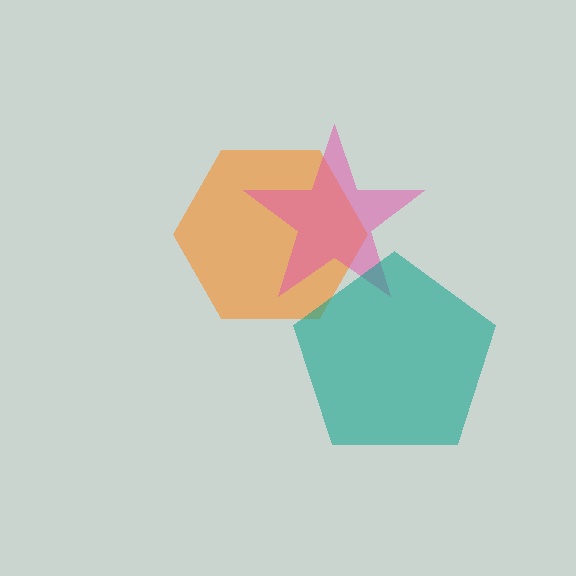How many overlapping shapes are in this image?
There are 3 overlapping shapes in the image.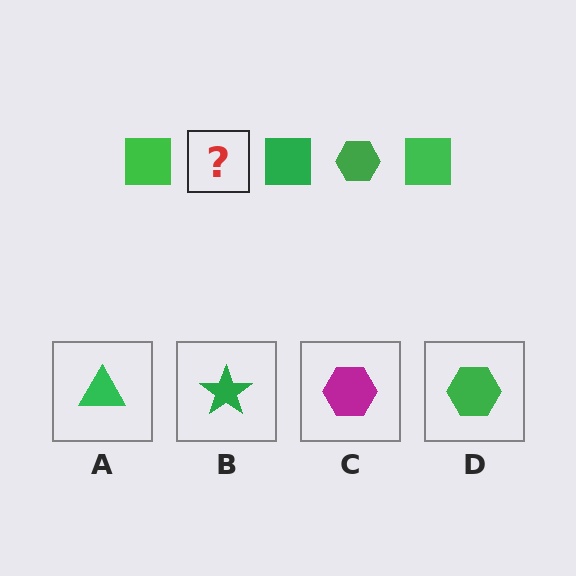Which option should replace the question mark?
Option D.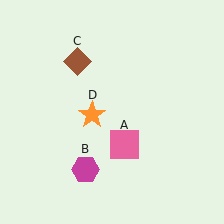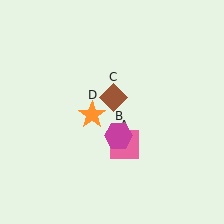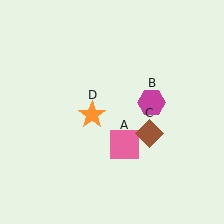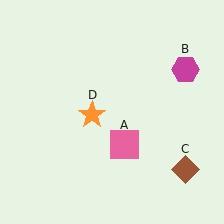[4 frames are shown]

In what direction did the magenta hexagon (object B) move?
The magenta hexagon (object B) moved up and to the right.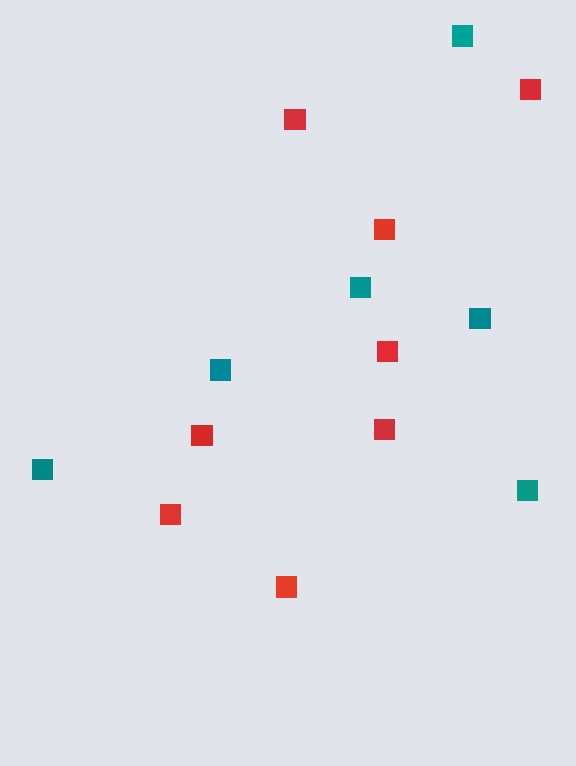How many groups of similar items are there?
There are 2 groups: one group of red squares (8) and one group of teal squares (6).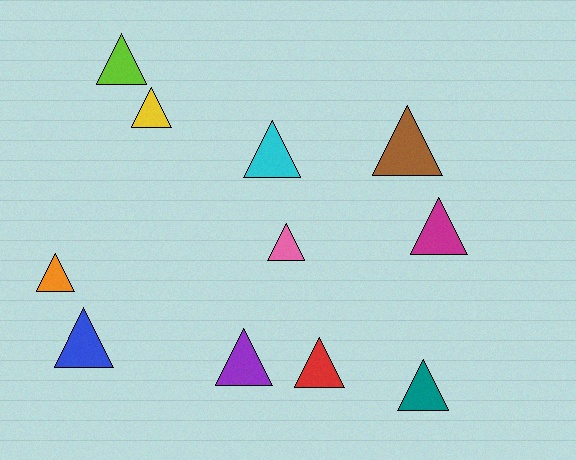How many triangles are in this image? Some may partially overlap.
There are 11 triangles.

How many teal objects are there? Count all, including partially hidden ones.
There is 1 teal object.